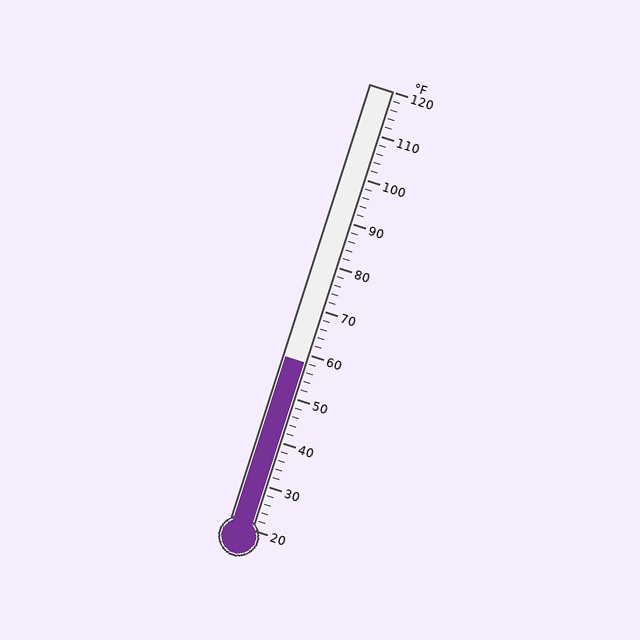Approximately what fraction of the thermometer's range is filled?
The thermometer is filled to approximately 40% of its range.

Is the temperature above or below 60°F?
The temperature is below 60°F.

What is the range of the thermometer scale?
The thermometer scale ranges from 20°F to 120°F.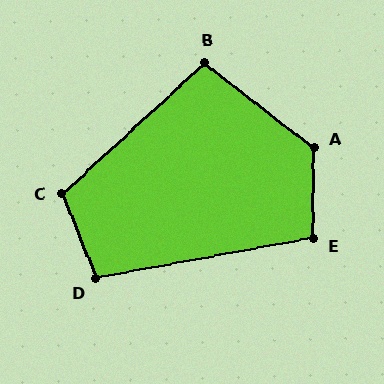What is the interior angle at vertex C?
Approximately 111 degrees (obtuse).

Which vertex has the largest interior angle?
A, at approximately 127 degrees.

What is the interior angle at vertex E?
Approximately 101 degrees (obtuse).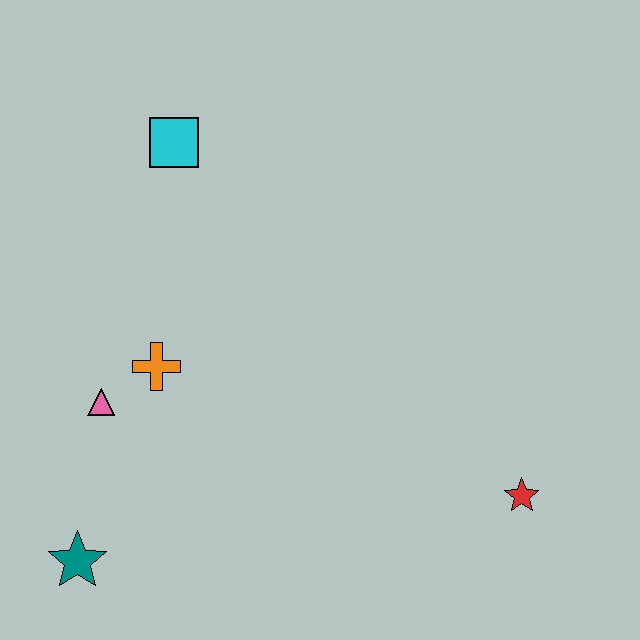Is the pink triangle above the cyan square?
No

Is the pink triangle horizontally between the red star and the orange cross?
No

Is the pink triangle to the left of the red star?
Yes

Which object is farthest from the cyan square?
The red star is farthest from the cyan square.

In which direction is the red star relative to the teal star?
The red star is to the right of the teal star.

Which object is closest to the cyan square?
The orange cross is closest to the cyan square.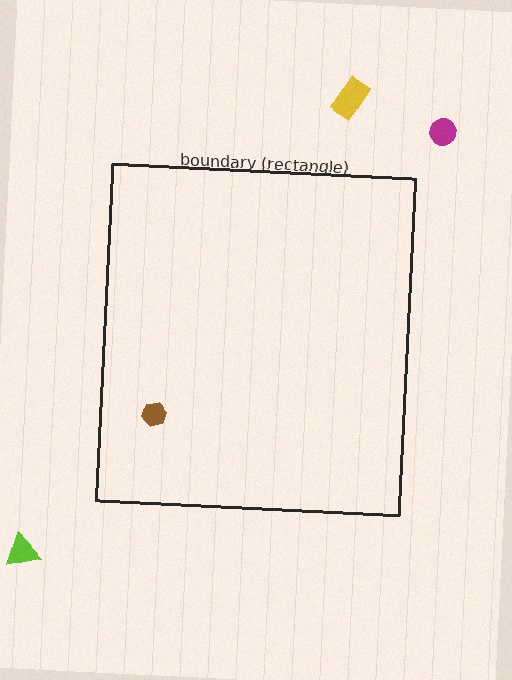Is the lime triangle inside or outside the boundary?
Outside.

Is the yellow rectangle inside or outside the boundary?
Outside.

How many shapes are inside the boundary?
1 inside, 3 outside.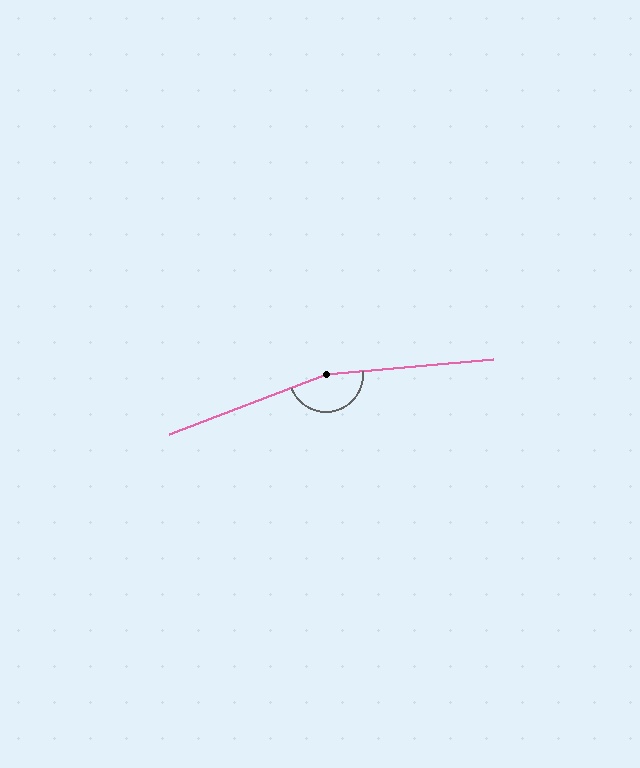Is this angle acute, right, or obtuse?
It is obtuse.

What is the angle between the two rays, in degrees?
Approximately 164 degrees.